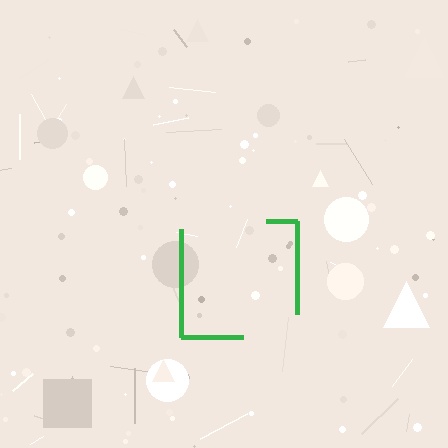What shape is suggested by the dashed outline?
The dashed outline suggests a square.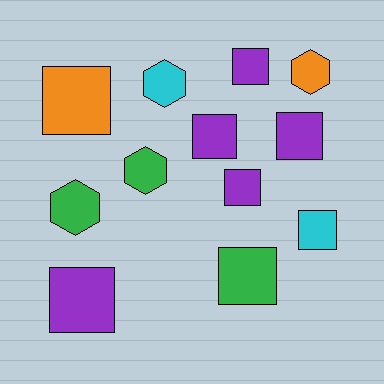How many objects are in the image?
There are 12 objects.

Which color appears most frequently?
Purple, with 5 objects.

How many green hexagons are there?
There are 2 green hexagons.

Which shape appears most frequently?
Square, with 8 objects.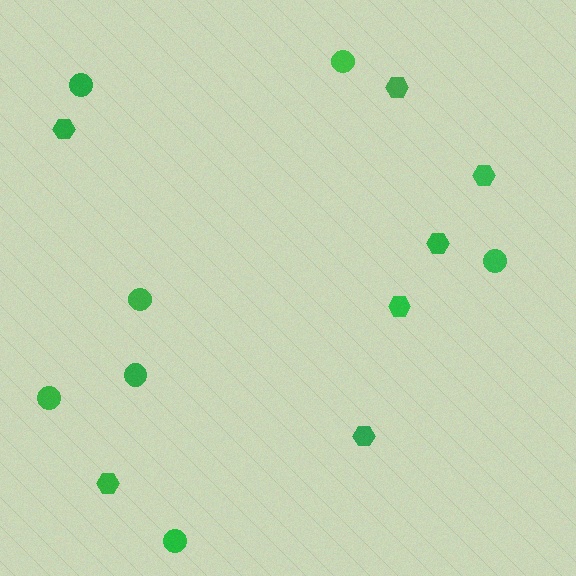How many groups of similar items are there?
There are 2 groups: one group of hexagons (7) and one group of circles (7).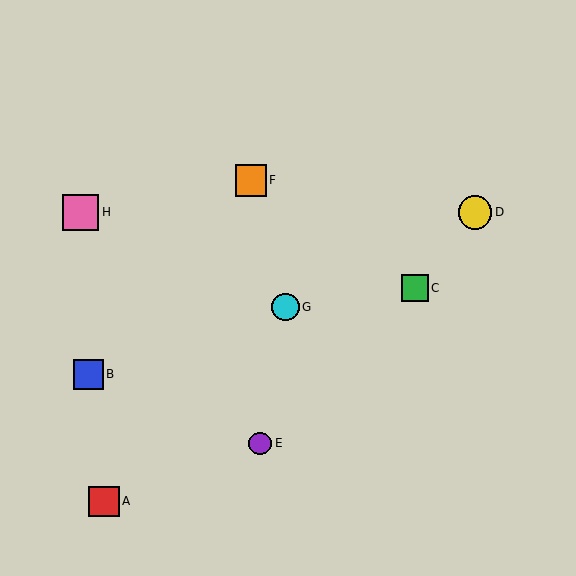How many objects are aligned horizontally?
2 objects (D, H) are aligned horizontally.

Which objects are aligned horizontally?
Objects D, H are aligned horizontally.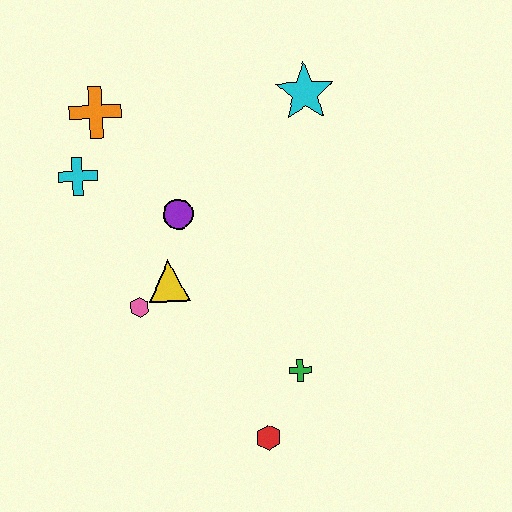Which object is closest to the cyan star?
The purple circle is closest to the cyan star.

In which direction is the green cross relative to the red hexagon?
The green cross is above the red hexagon.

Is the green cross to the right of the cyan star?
No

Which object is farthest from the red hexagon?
The orange cross is farthest from the red hexagon.